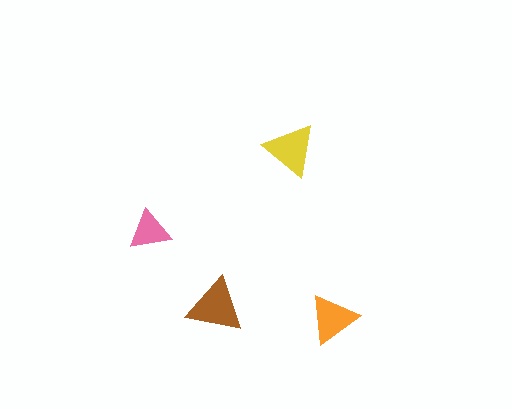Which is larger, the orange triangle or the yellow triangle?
The yellow one.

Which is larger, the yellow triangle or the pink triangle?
The yellow one.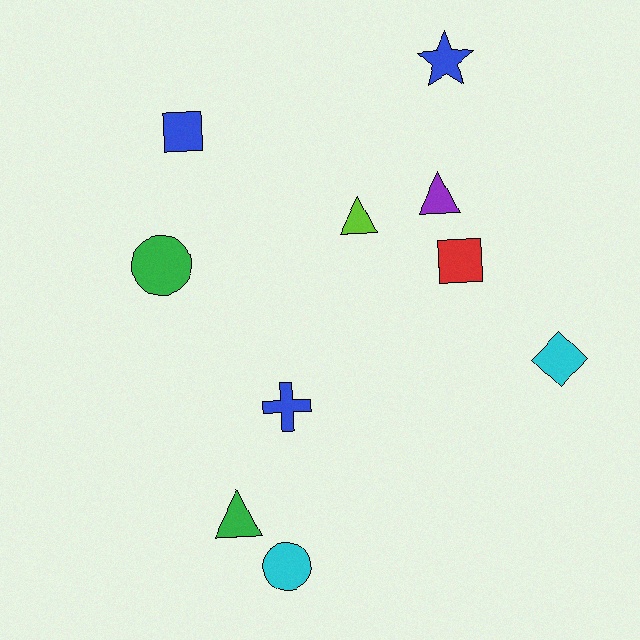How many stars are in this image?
There is 1 star.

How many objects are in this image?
There are 10 objects.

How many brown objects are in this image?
There are no brown objects.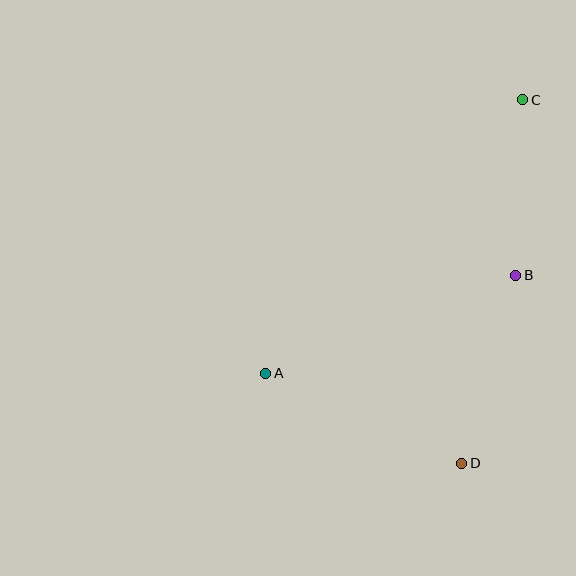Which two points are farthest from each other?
Points A and C are farthest from each other.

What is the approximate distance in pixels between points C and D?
The distance between C and D is approximately 369 pixels.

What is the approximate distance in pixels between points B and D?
The distance between B and D is approximately 195 pixels.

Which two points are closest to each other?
Points B and C are closest to each other.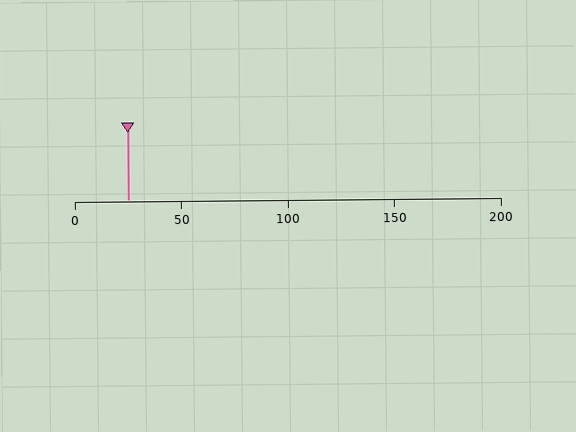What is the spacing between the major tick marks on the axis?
The major ticks are spaced 50 apart.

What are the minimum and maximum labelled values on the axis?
The axis runs from 0 to 200.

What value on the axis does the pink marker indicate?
The marker indicates approximately 25.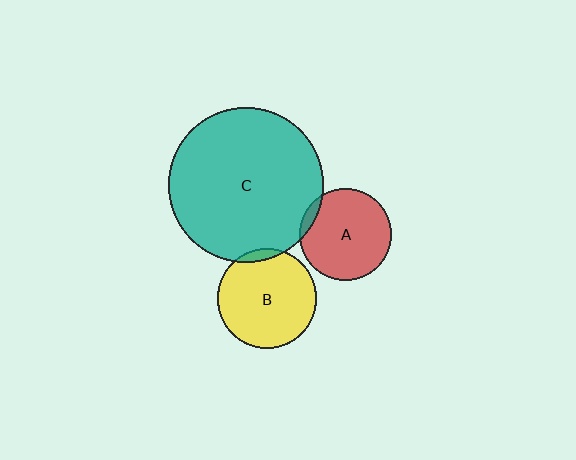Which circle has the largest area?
Circle C (teal).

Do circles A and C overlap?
Yes.